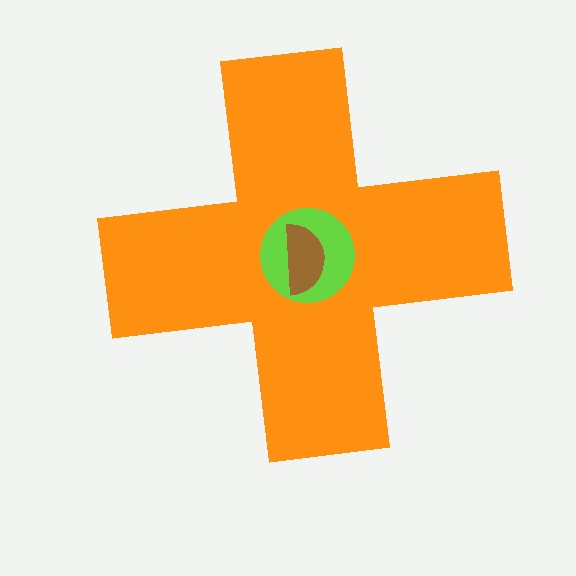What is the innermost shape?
The brown semicircle.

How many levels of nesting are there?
3.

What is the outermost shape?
The orange cross.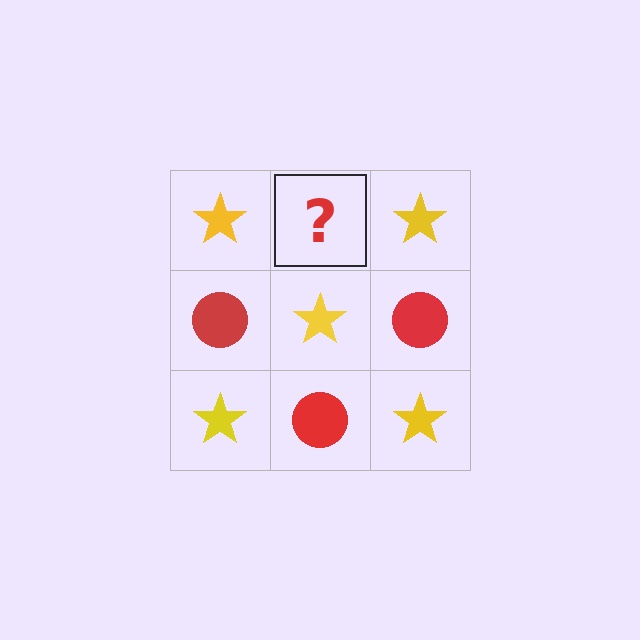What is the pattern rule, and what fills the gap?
The rule is that it alternates yellow star and red circle in a checkerboard pattern. The gap should be filled with a red circle.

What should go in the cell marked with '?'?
The missing cell should contain a red circle.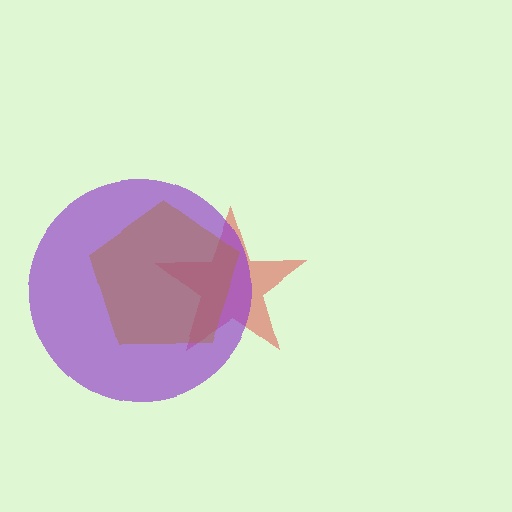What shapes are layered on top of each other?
The layered shapes are: a red star, a purple circle, a brown pentagon.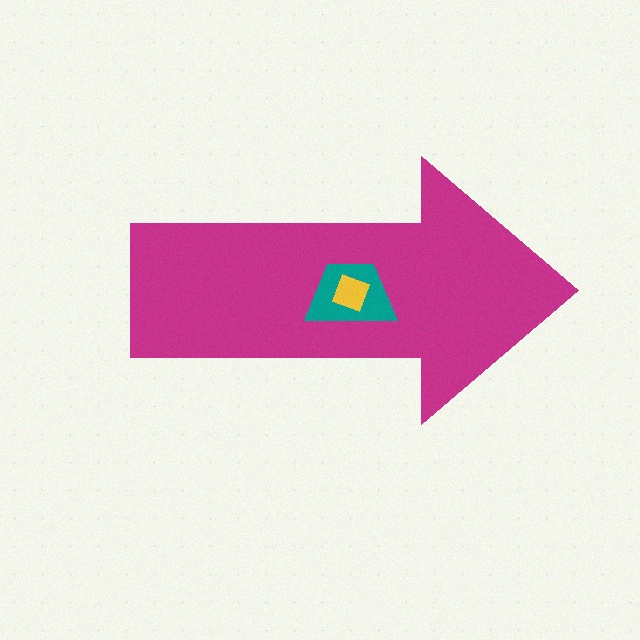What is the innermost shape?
The yellow square.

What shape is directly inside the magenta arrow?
The teal trapezoid.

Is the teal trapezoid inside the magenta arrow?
Yes.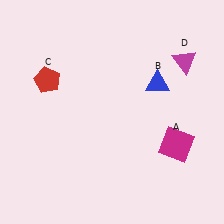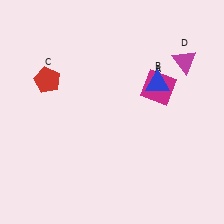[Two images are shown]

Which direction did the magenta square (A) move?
The magenta square (A) moved up.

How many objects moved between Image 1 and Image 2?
1 object moved between the two images.